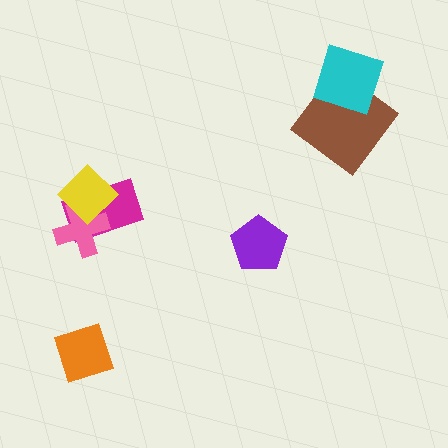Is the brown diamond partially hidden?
Yes, it is partially covered by another shape.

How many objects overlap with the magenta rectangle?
2 objects overlap with the magenta rectangle.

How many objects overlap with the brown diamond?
1 object overlaps with the brown diamond.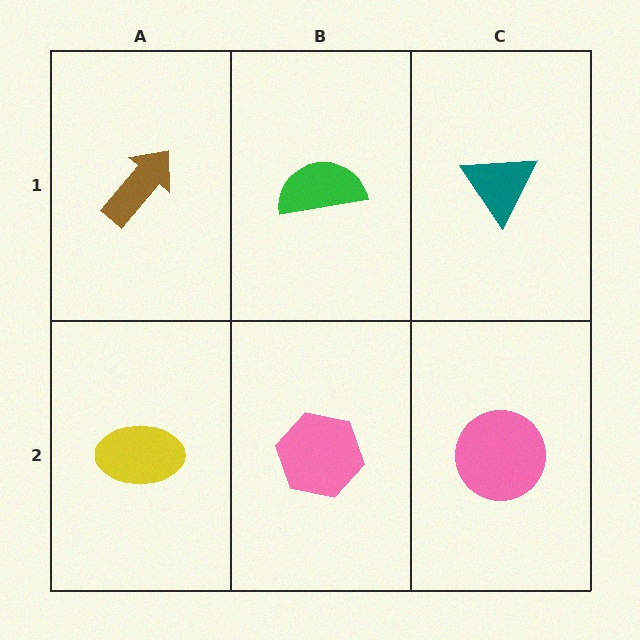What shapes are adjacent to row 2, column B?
A green semicircle (row 1, column B), a yellow ellipse (row 2, column A), a pink circle (row 2, column C).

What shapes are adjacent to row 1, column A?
A yellow ellipse (row 2, column A), a green semicircle (row 1, column B).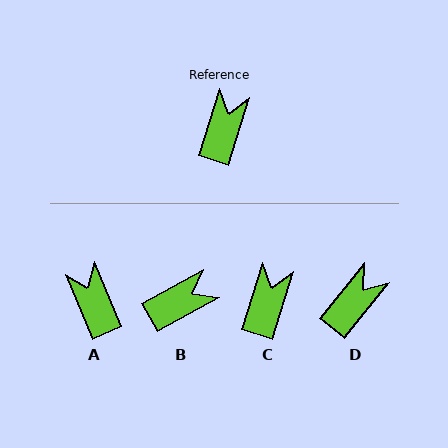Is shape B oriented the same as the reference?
No, it is off by about 44 degrees.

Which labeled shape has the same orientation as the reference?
C.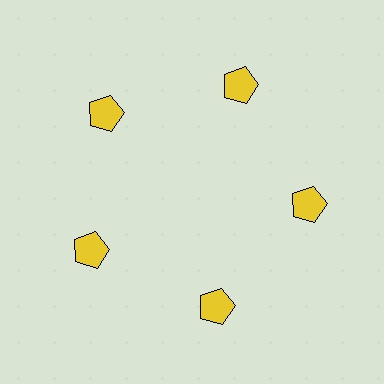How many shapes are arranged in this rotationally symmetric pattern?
There are 5 shapes, arranged in 5 groups of 1.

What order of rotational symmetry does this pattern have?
This pattern has 5-fold rotational symmetry.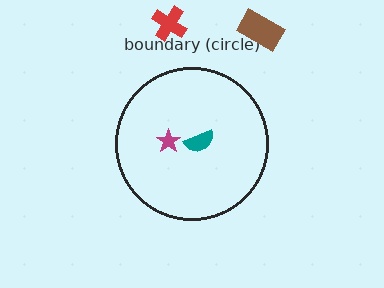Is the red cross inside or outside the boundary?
Outside.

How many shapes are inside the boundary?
2 inside, 2 outside.